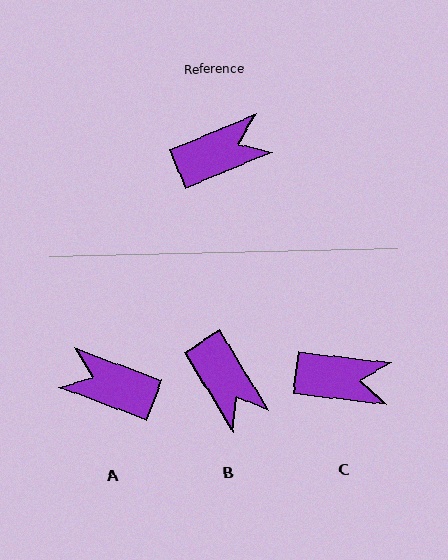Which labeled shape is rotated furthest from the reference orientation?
A, about 137 degrees away.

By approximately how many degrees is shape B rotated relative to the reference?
Approximately 81 degrees clockwise.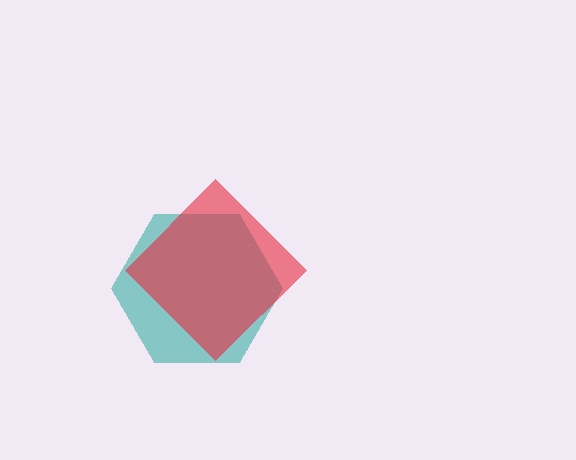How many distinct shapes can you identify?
There are 2 distinct shapes: a teal hexagon, a red diamond.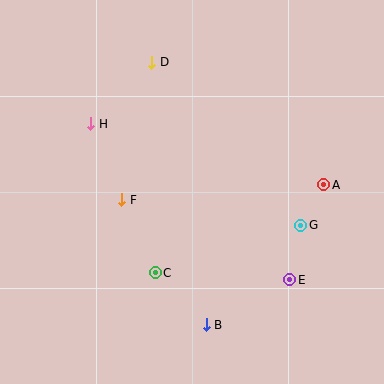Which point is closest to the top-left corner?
Point H is closest to the top-left corner.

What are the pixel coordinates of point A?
Point A is at (324, 185).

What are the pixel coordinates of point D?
Point D is at (152, 62).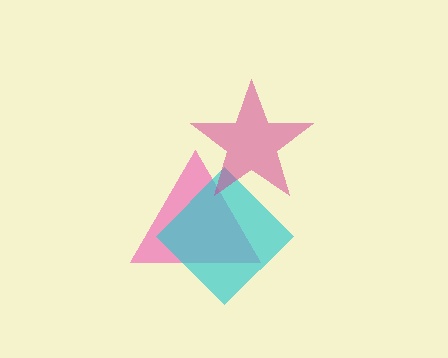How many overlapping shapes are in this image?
There are 3 overlapping shapes in the image.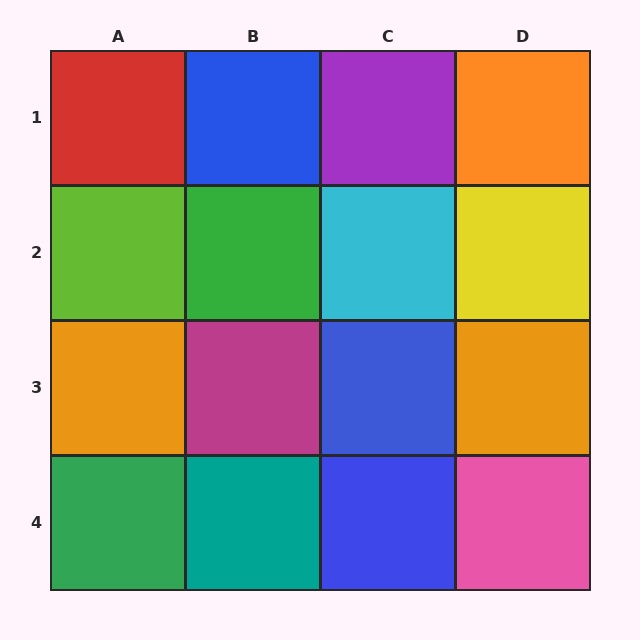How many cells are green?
2 cells are green.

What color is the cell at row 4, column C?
Blue.